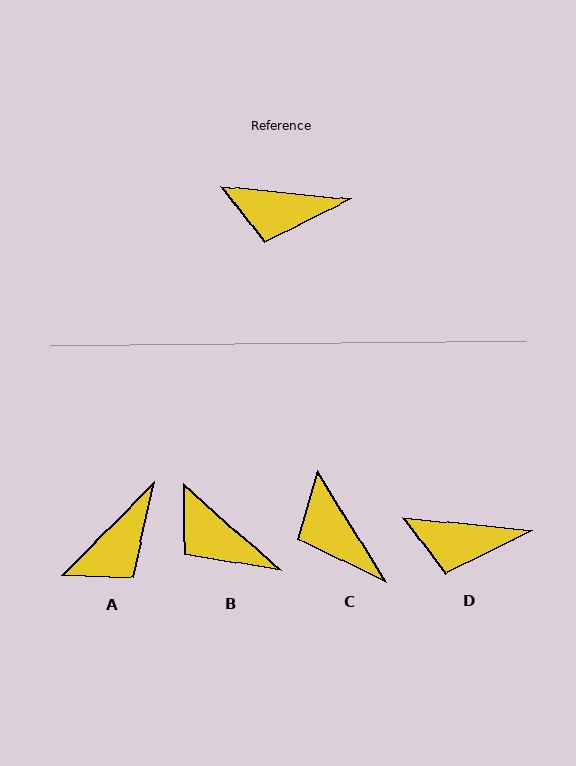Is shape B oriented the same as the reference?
No, it is off by about 36 degrees.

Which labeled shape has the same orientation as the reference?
D.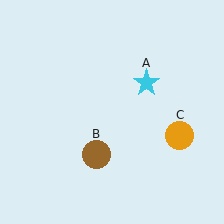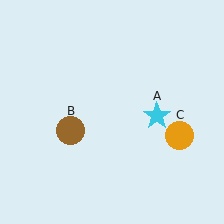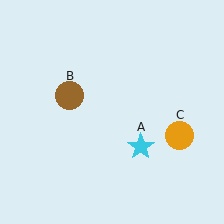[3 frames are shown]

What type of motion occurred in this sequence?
The cyan star (object A), brown circle (object B) rotated clockwise around the center of the scene.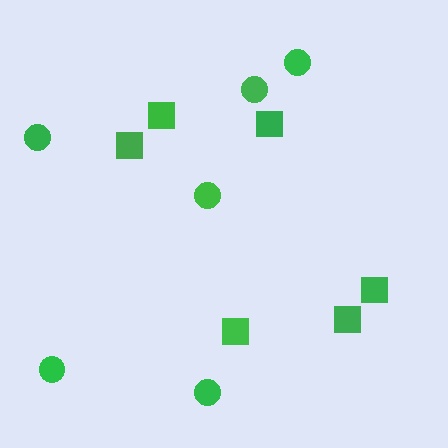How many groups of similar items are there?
There are 2 groups: one group of squares (6) and one group of circles (6).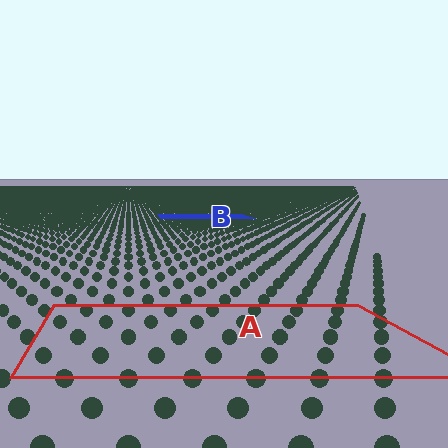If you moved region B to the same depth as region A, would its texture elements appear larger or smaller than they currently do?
They would appear larger. At a closer depth, the same texture elements are projected at a bigger on-screen size.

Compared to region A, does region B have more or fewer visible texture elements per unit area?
Region B has more texture elements per unit area — they are packed more densely because it is farther away.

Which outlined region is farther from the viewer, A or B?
Region B is farther from the viewer — the texture elements inside it appear smaller and more densely packed.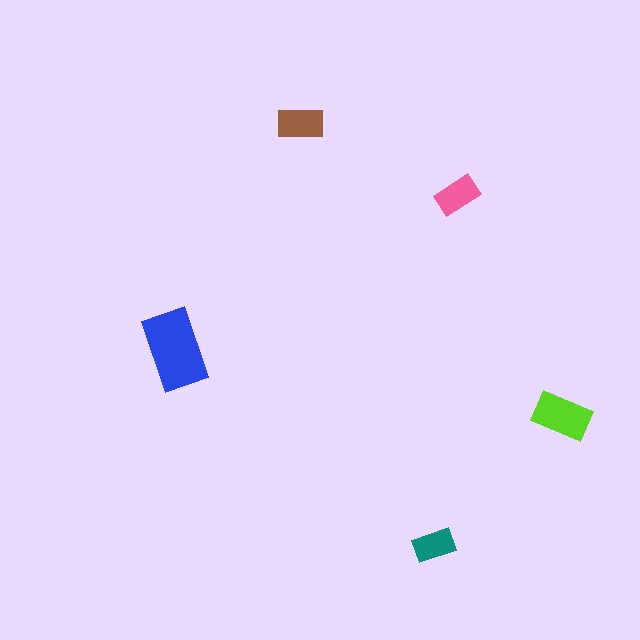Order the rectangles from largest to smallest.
the blue one, the lime one, the brown one, the pink one, the teal one.